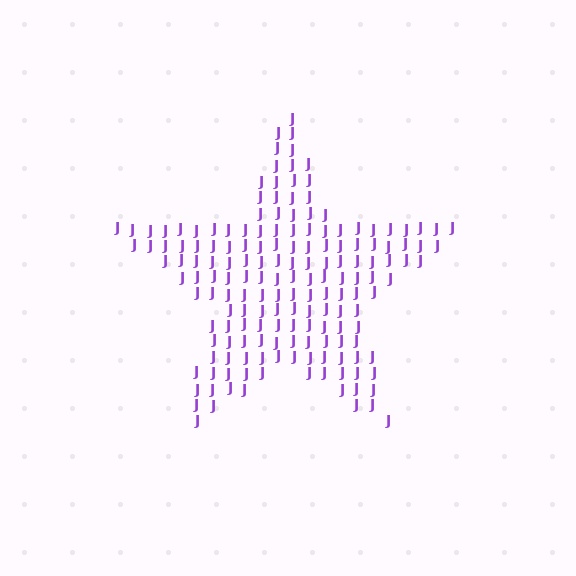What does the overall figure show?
The overall figure shows a star.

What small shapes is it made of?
It is made of small letter J's.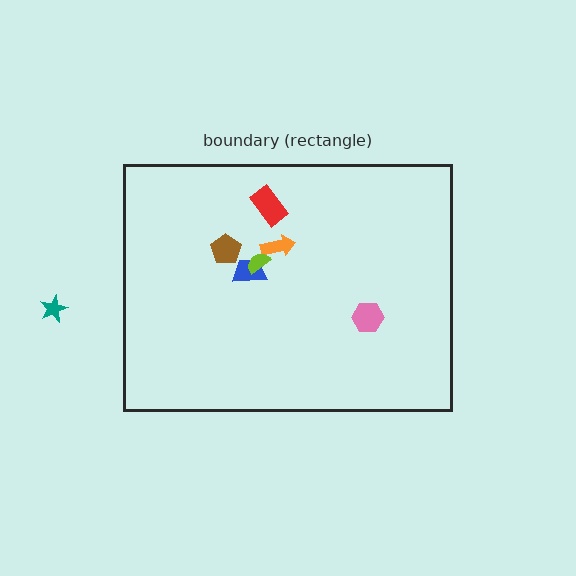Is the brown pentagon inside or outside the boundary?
Inside.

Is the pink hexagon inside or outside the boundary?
Inside.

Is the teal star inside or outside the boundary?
Outside.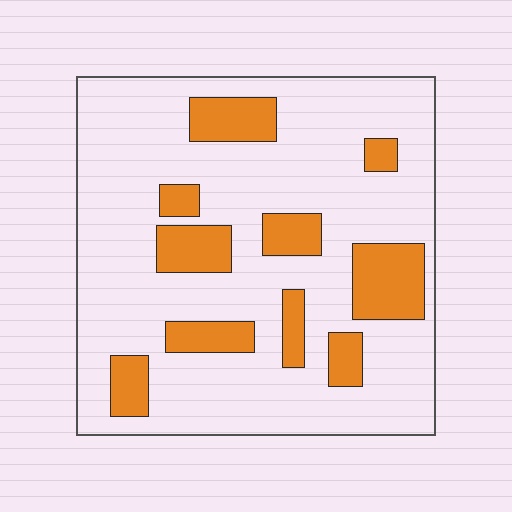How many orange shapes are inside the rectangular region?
10.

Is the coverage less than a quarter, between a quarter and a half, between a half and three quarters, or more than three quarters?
Less than a quarter.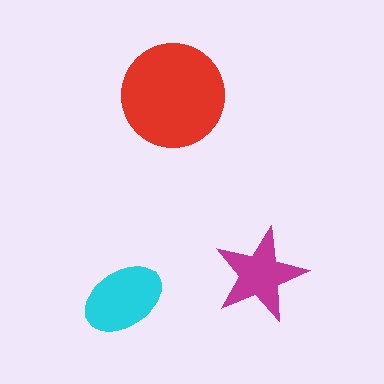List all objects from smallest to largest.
The magenta star, the cyan ellipse, the red circle.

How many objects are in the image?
There are 3 objects in the image.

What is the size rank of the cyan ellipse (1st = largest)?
2nd.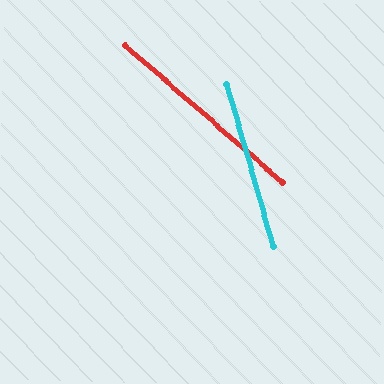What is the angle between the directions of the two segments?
Approximately 33 degrees.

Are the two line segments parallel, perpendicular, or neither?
Neither parallel nor perpendicular — they differ by about 33°.